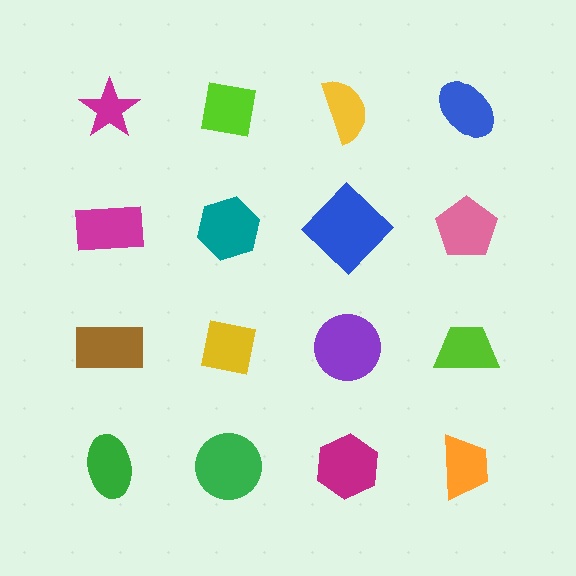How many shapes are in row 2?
4 shapes.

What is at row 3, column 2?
A yellow square.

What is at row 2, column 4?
A pink pentagon.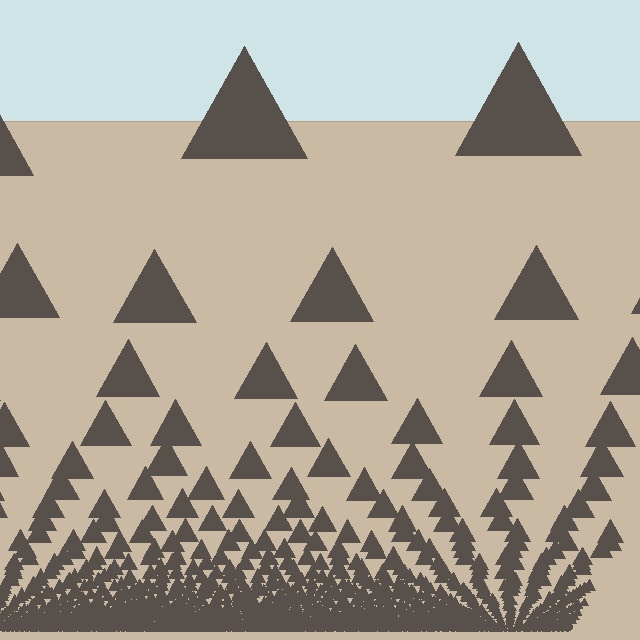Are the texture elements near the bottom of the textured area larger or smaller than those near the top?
Smaller. The gradient is inverted — elements near the bottom are smaller and denser.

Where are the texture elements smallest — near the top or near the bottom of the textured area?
Near the bottom.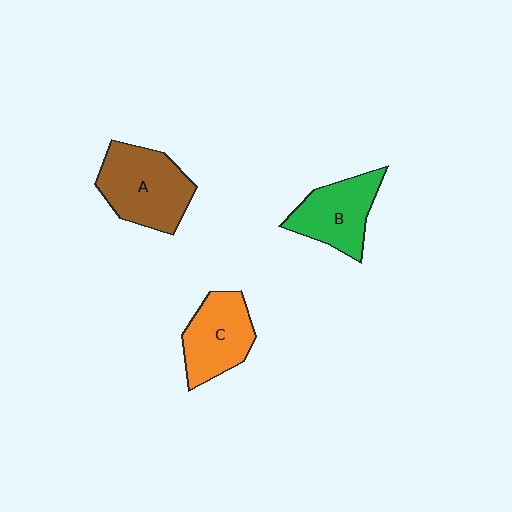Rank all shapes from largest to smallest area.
From largest to smallest: A (brown), B (green), C (orange).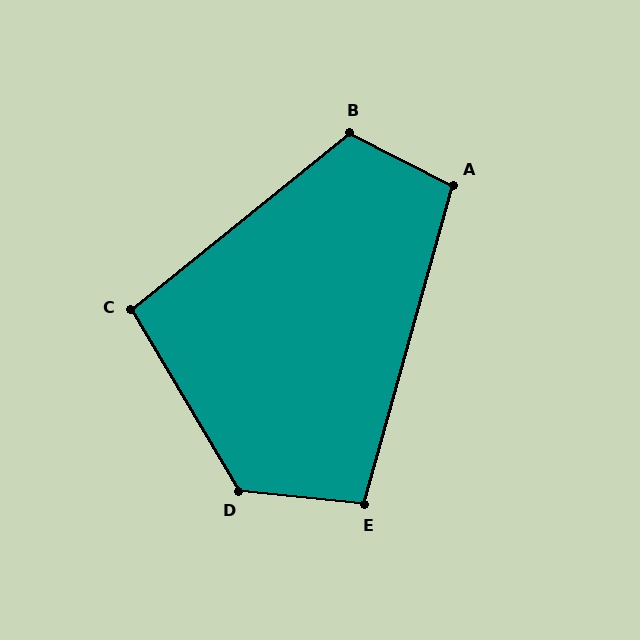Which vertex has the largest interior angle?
D, at approximately 127 degrees.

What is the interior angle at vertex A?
Approximately 101 degrees (obtuse).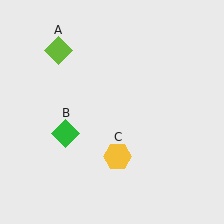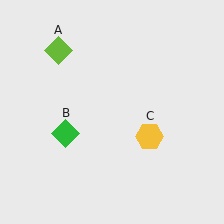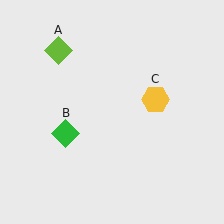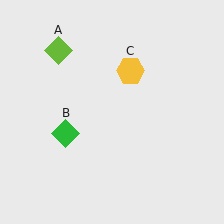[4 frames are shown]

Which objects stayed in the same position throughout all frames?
Lime diamond (object A) and green diamond (object B) remained stationary.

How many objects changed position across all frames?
1 object changed position: yellow hexagon (object C).